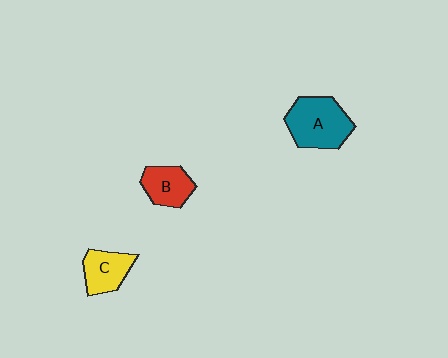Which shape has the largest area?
Shape A (teal).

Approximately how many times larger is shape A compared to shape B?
Approximately 1.6 times.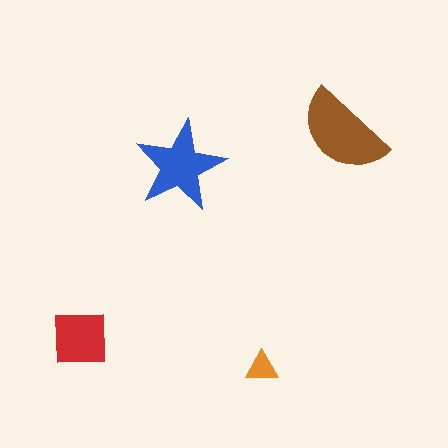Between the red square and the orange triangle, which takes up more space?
The red square.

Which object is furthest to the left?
The red square is leftmost.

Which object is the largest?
The brown semicircle.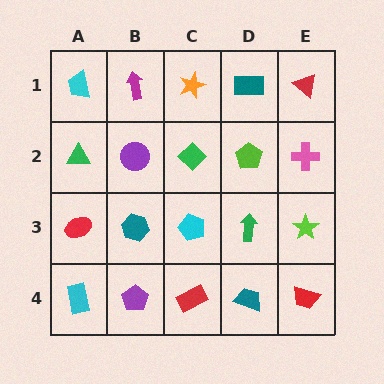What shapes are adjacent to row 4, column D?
A green arrow (row 3, column D), a red rectangle (row 4, column C), a red trapezoid (row 4, column E).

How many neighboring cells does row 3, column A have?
3.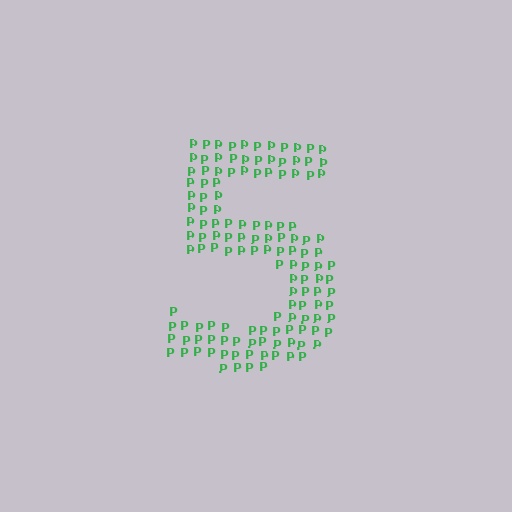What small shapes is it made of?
It is made of small letter P's.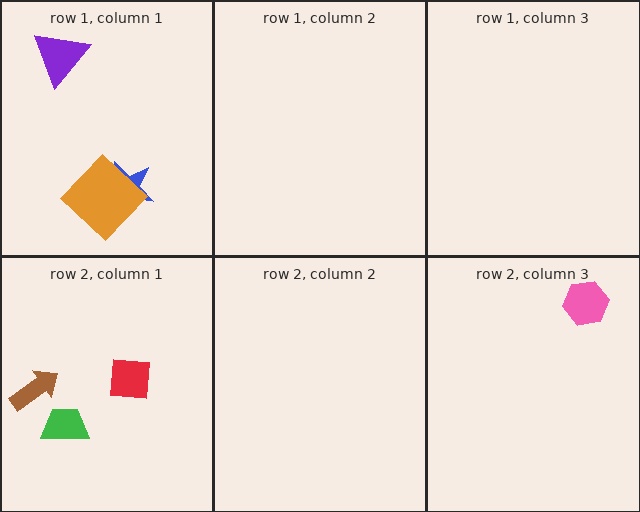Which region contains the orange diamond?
The row 1, column 1 region.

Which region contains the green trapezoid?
The row 2, column 1 region.